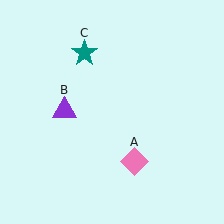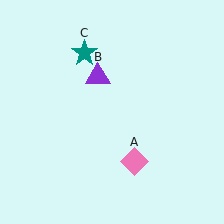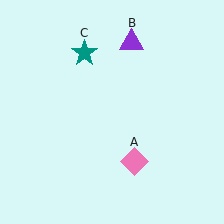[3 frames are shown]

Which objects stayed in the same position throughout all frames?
Pink diamond (object A) and teal star (object C) remained stationary.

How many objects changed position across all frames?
1 object changed position: purple triangle (object B).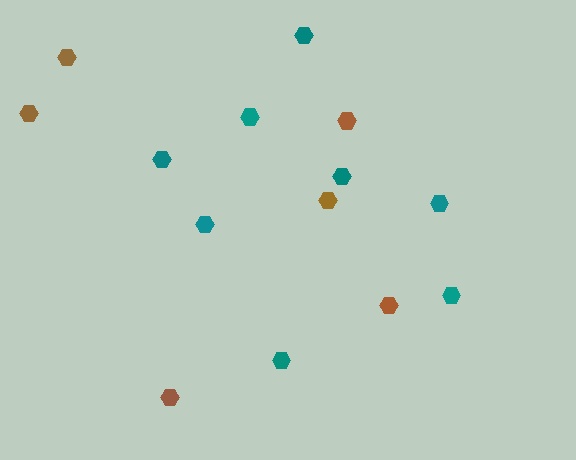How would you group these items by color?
There are 2 groups: one group of brown hexagons (6) and one group of teal hexagons (8).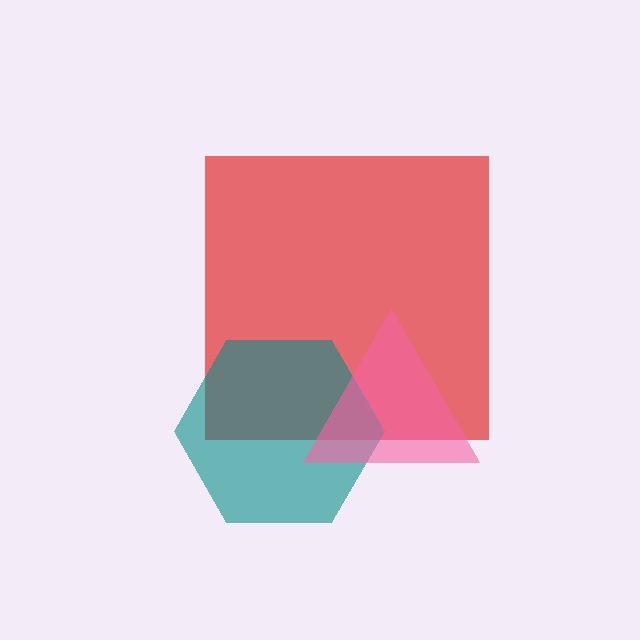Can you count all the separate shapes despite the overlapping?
Yes, there are 3 separate shapes.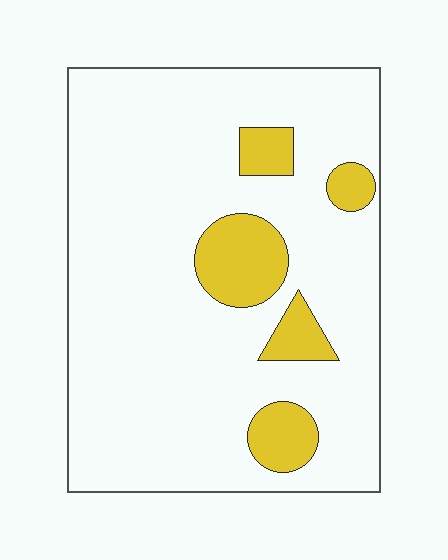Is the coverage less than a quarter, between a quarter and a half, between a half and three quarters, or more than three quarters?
Less than a quarter.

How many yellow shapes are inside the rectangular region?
5.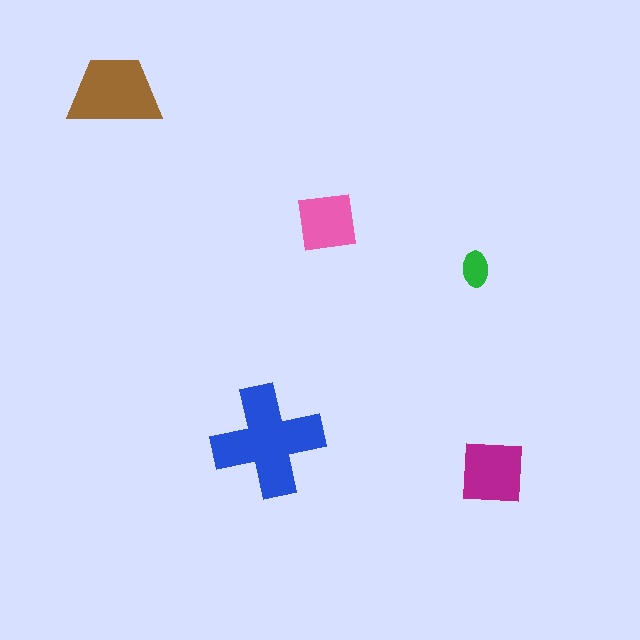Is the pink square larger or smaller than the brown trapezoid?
Smaller.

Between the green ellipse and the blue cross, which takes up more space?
The blue cross.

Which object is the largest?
The blue cross.